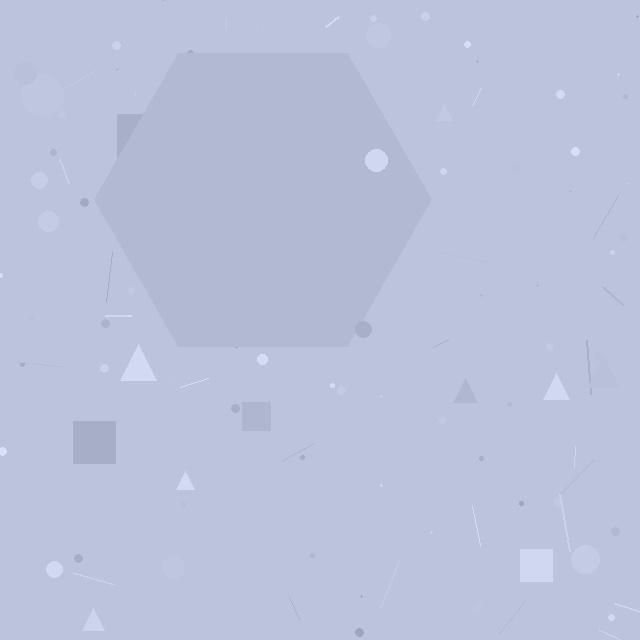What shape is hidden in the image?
A hexagon is hidden in the image.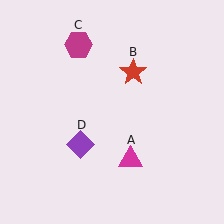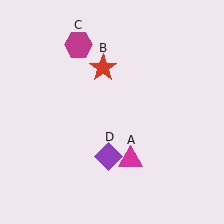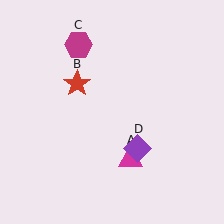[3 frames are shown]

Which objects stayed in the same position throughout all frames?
Magenta triangle (object A) and magenta hexagon (object C) remained stationary.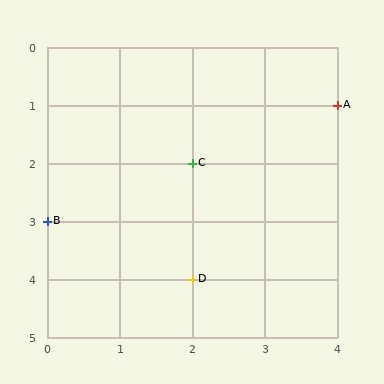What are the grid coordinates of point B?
Point B is at grid coordinates (0, 3).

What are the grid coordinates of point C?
Point C is at grid coordinates (2, 2).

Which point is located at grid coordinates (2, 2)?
Point C is at (2, 2).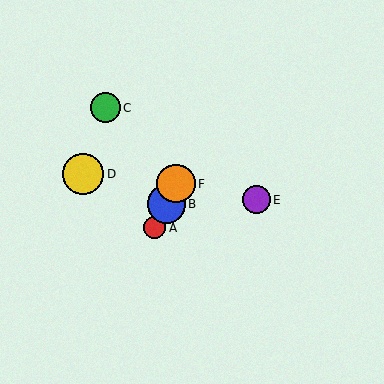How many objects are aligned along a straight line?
3 objects (A, B, F) are aligned along a straight line.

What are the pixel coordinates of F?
Object F is at (176, 184).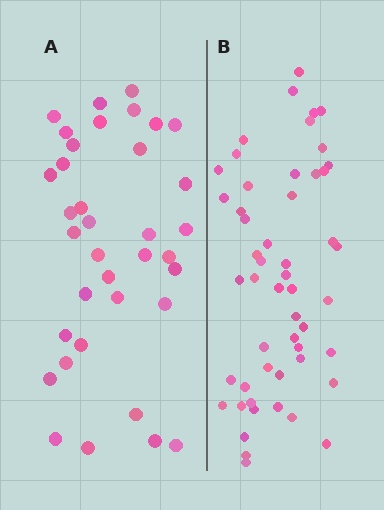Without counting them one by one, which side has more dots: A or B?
Region B (the right region) has more dots.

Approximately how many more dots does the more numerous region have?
Region B has approximately 15 more dots than region A.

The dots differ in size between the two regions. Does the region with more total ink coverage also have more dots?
No. Region A has more total ink coverage because its dots are larger, but region B actually contains more individual dots. Total area can be misleading — the number of items is what matters here.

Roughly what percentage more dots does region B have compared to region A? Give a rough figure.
About 45% more.